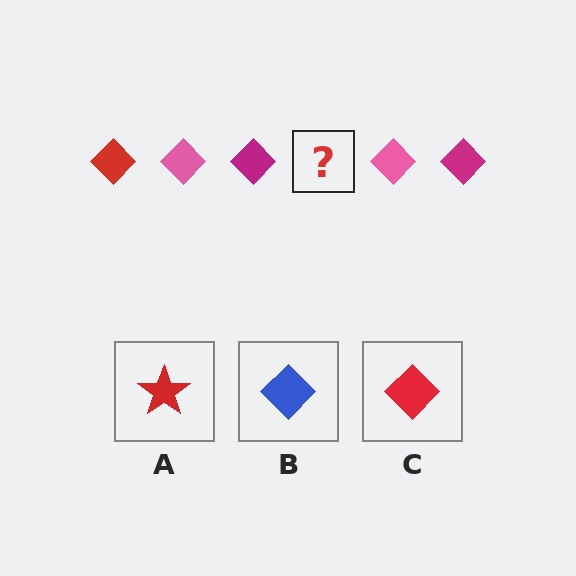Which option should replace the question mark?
Option C.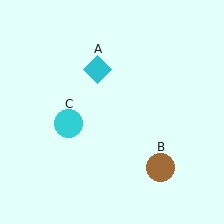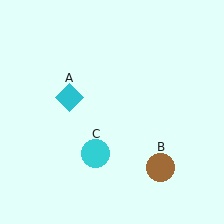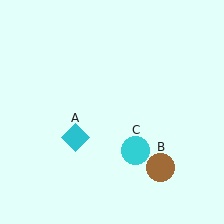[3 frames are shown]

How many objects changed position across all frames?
2 objects changed position: cyan diamond (object A), cyan circle (object C).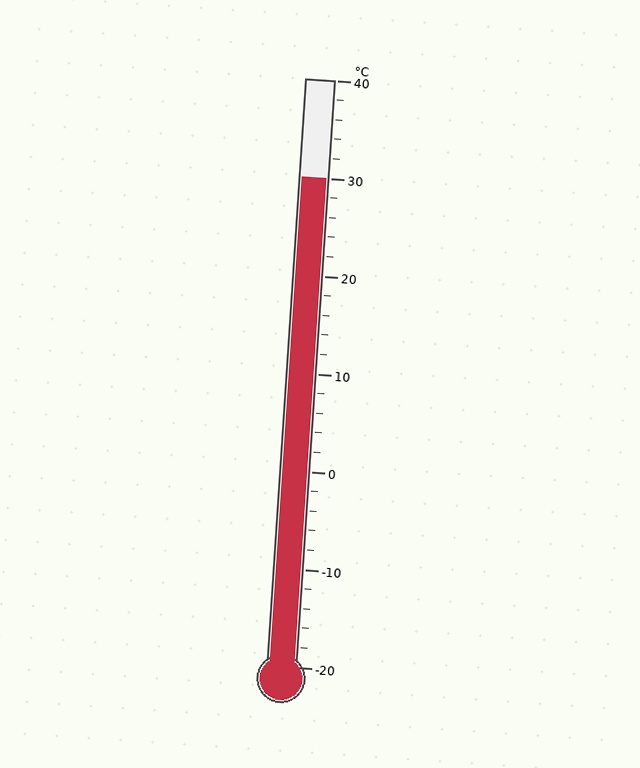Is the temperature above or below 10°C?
The temperature is above 10°C.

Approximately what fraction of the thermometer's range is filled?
The thermometer is filled to approximately 85% of its range.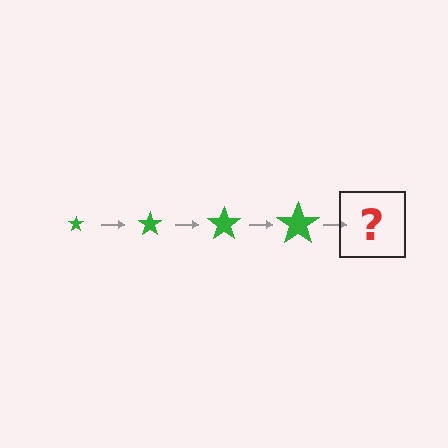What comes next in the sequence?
The next element should be a green star, larger than the previous one.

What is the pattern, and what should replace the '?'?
The pattern is that the star gets progressively larger each step. The '?' should be a green star, larger than the previous one.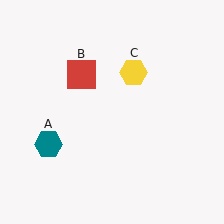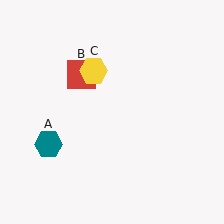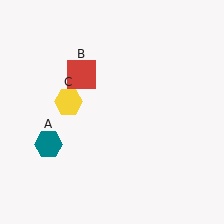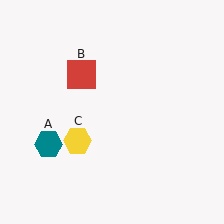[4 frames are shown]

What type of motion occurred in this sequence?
The yellow hexagon (object C) rotated counterclockwise around the center of the scene.